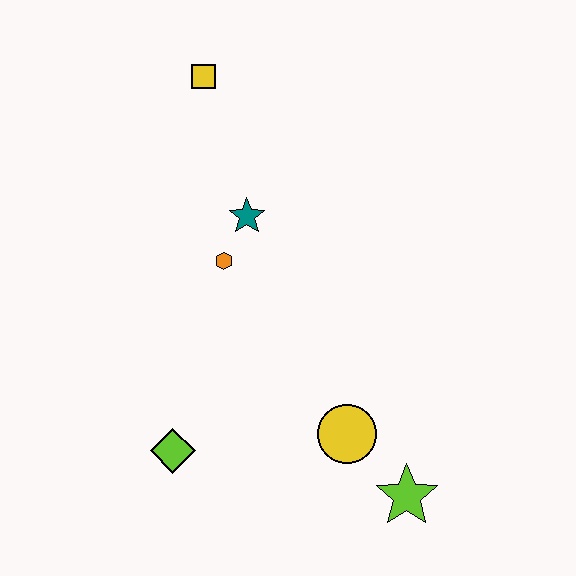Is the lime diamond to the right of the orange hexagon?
No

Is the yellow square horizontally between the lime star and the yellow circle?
No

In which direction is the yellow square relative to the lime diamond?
The yellow square is above the lime diamond.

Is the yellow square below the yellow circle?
No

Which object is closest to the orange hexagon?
The teal star is closest to the orange hexagon.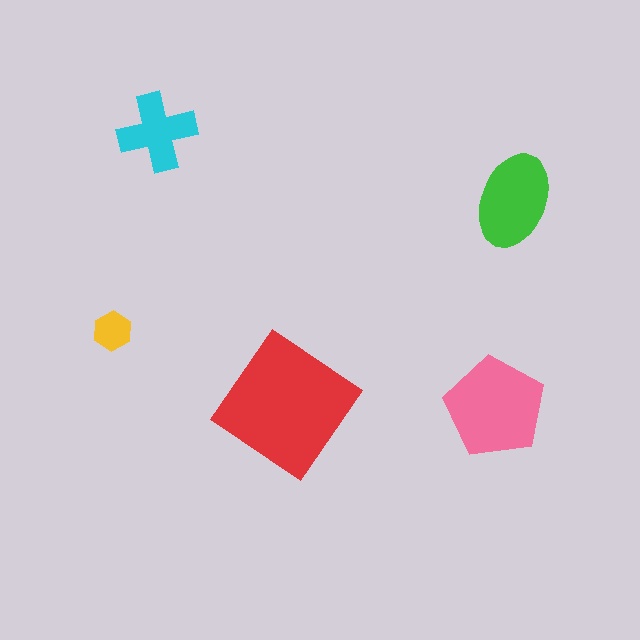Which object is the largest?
The red diamond.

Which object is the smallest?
The yellow hexagon.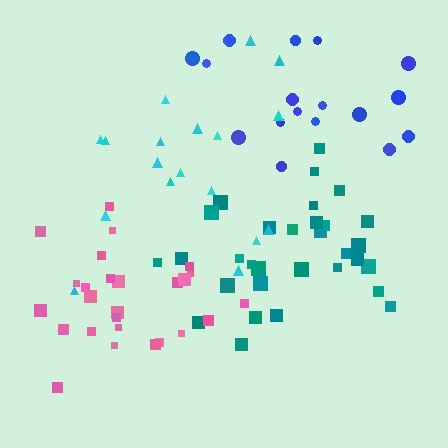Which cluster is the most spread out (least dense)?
Blue.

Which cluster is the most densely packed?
Pink.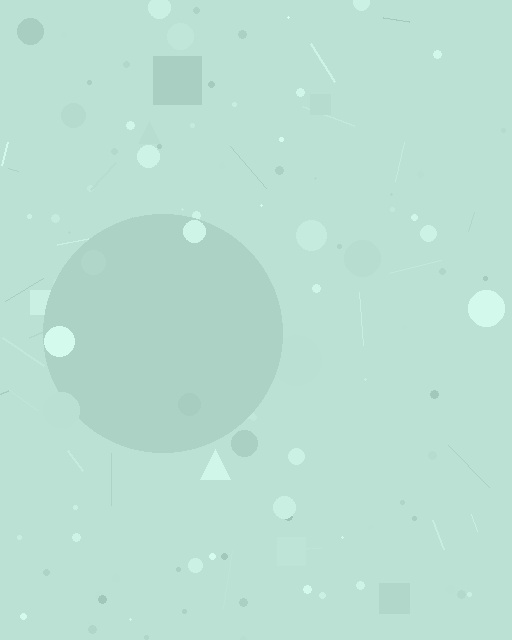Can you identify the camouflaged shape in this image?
The camouflaged shape is a circle.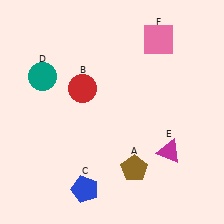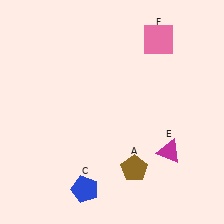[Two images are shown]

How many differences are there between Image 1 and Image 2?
There are 2 differences between the two images.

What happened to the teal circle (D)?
The teal circle (D) was removed in Image 2. It was in the top-left area of Image 1.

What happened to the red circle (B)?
The red circle (B) was removed in Image 2. It was in the top-left area of Image 1.